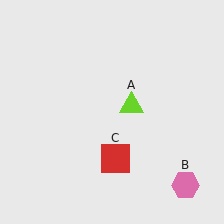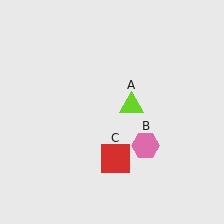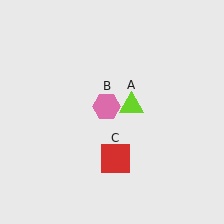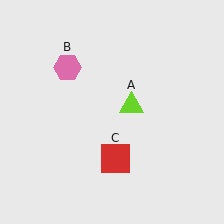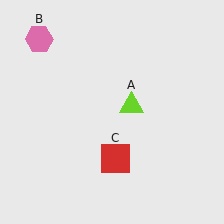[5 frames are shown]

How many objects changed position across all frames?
1 object changed position: pink hexagon (object B).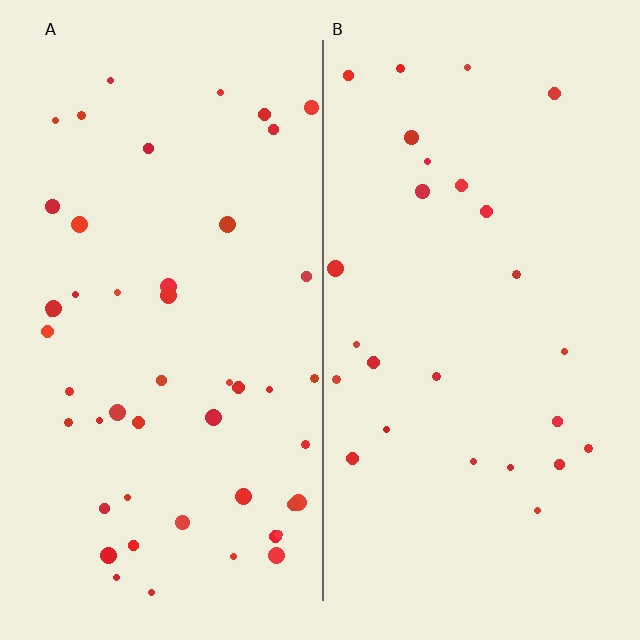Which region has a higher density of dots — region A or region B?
A (the left).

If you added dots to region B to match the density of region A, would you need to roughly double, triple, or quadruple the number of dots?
Approximately double.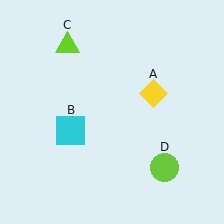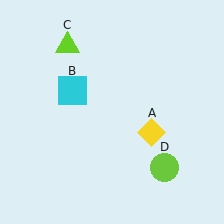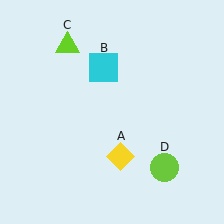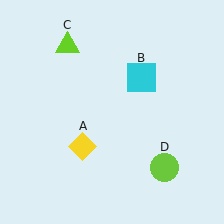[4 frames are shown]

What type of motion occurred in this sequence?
The yellow diamond (object A), cyan square (object B) rotated clockwise around the center of the scene.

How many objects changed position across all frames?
2 objects changed position: yellow diamond (object A), cyan square (object B).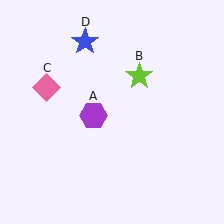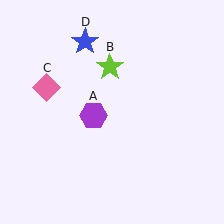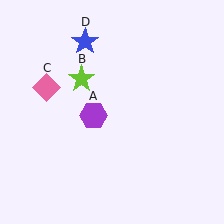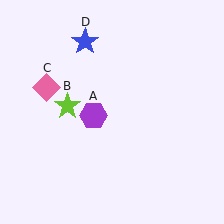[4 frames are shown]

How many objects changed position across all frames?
1 object changed position: lime star (object B).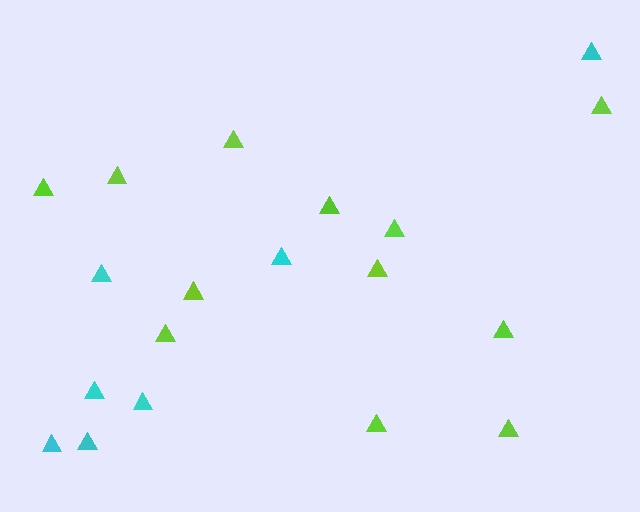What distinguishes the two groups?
There are 2 groups: one group of lime triangles (12) and one group of cyan triangles (7).